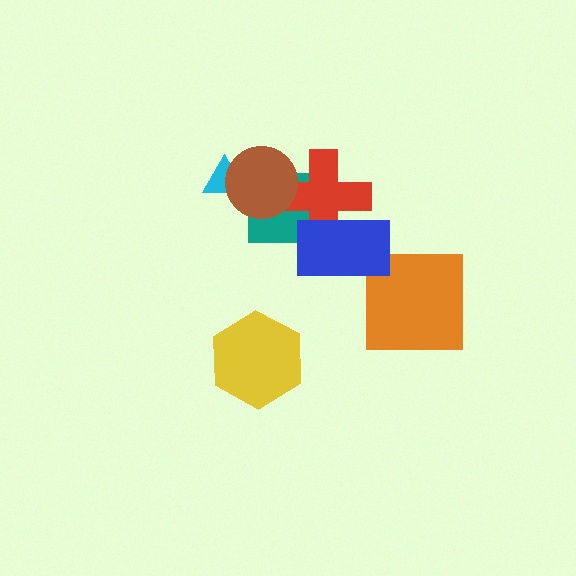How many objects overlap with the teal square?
2 objects overlap with the teal square.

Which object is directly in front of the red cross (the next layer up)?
The brown circle is directly in front of the red cross.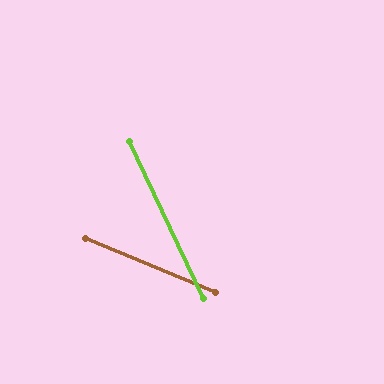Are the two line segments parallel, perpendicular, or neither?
Neither parallel nor perpendicular — they differ by about 42°.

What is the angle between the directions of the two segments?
Approximately 42 degrees.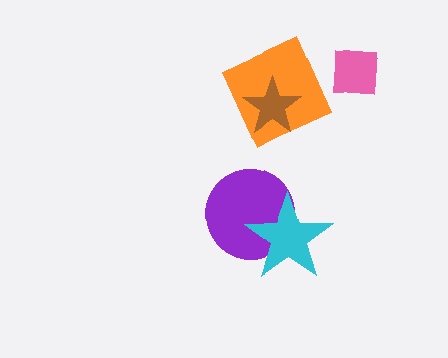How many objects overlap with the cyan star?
1 object overlaps with the cyan star.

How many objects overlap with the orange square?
1 object overlaps with the orange square.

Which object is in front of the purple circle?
The cyan star is in front of the purple circle.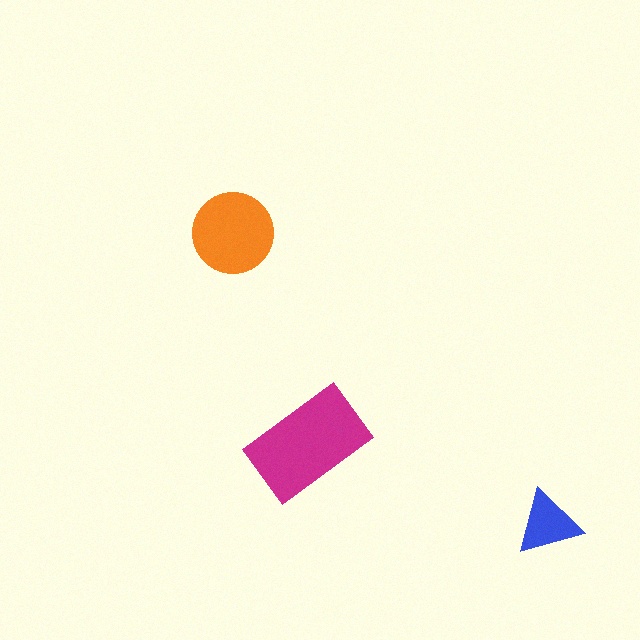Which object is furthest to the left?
The orange circle is leftmost.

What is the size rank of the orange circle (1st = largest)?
2nd.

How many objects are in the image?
There are 3 objects in the image.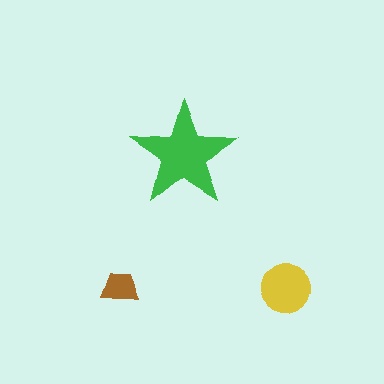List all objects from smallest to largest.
The brown trapezoid, the yellow circle, the green star.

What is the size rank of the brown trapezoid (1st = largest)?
3rd.